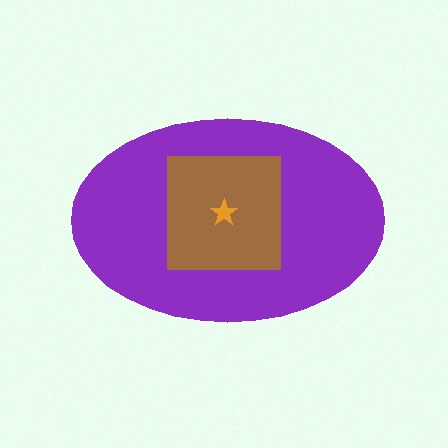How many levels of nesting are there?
3.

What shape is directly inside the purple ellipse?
The brown square.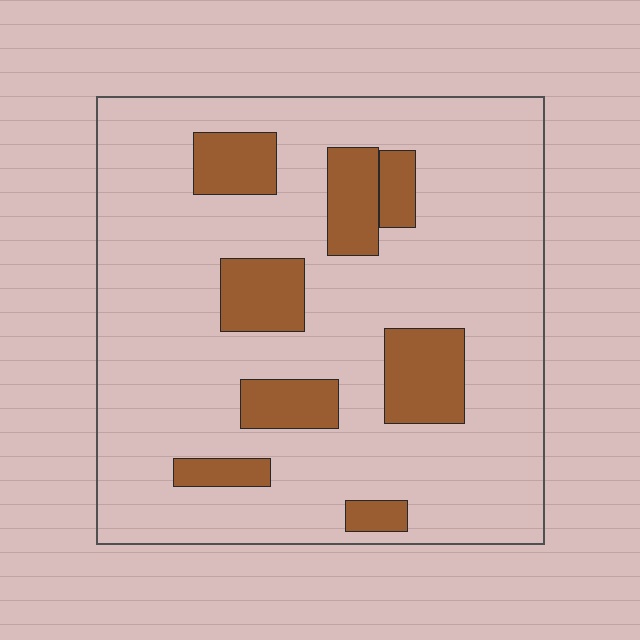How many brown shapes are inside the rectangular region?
8.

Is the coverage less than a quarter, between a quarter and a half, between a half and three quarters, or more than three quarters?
Less than a quarter.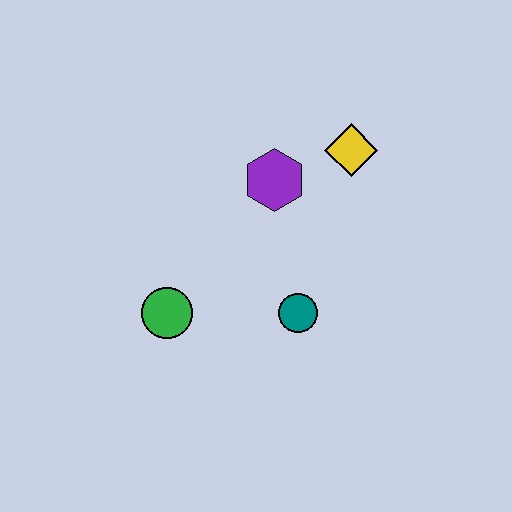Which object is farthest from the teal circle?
The yellow diamond is farthest from the teal circle.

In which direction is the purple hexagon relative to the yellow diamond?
The purple hexagon is to the left of the yellow diamond.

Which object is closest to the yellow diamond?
The purple hexagon is closest to the yellow diamond.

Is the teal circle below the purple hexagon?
Yes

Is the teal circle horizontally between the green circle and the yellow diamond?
Yes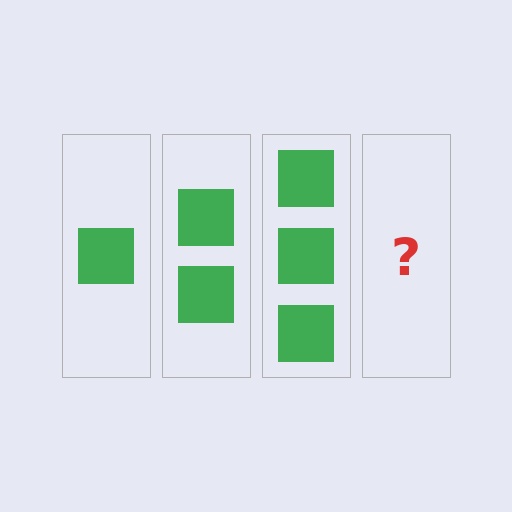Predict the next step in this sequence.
The next step is 4 squares.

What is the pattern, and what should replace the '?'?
The pattern is that each step adds one more square. The '?' should be 4 squares.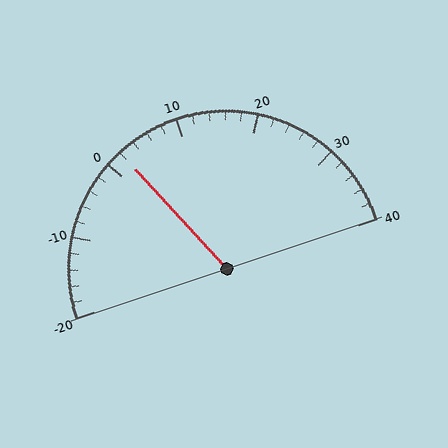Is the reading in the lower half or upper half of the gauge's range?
The reading is in the lower half of the range (-20 to 40).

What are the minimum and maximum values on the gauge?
The gauge ranges from -20 to 40.